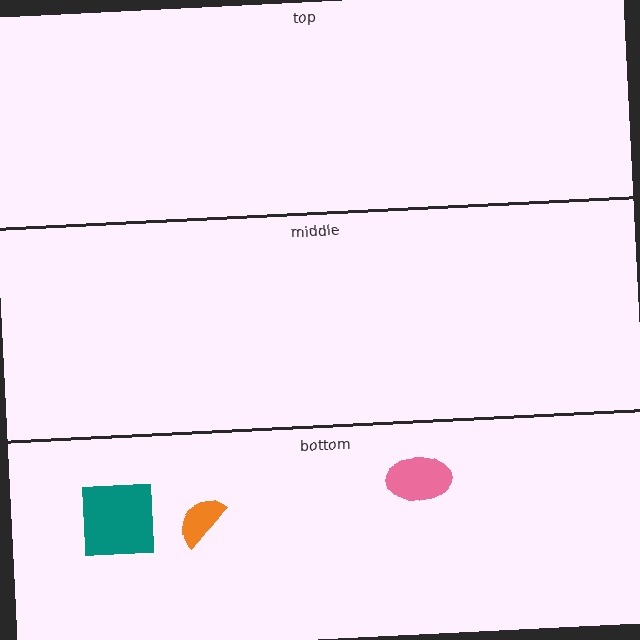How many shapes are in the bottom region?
3.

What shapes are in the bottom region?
The pink ellipse, the teal square, the orange semicircle.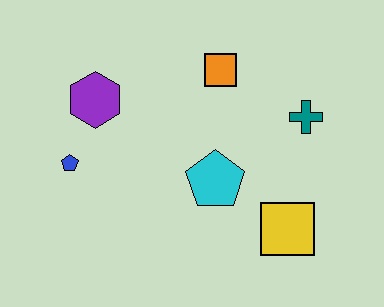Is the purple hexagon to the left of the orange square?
Yes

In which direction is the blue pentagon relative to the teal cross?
The blue pentagon is to the left of the teal cross.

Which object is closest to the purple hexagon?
The blue pentagon is closest to the purple hexagon.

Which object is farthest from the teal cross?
The blue pentagon is farthest from the teal cross.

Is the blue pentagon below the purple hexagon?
Yes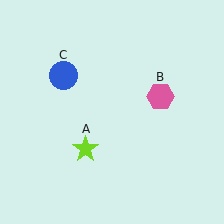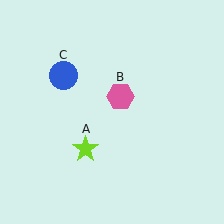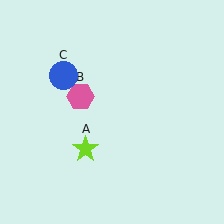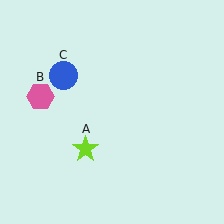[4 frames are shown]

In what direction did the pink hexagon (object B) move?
The pink hexagon (object B) moved left.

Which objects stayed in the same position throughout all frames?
Lime star (object A) and blue circle (object C) remained stationary.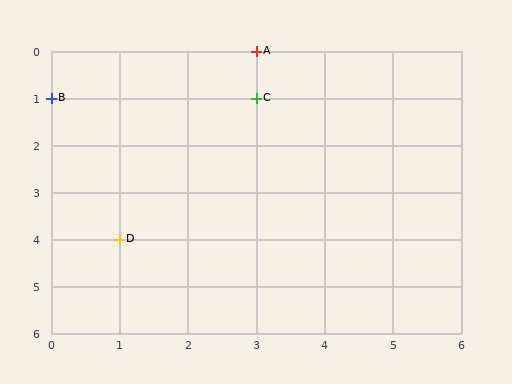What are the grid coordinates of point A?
Point A is at grid coordinates (3, 0).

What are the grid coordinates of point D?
Point D is at grid coordinates (1, 4).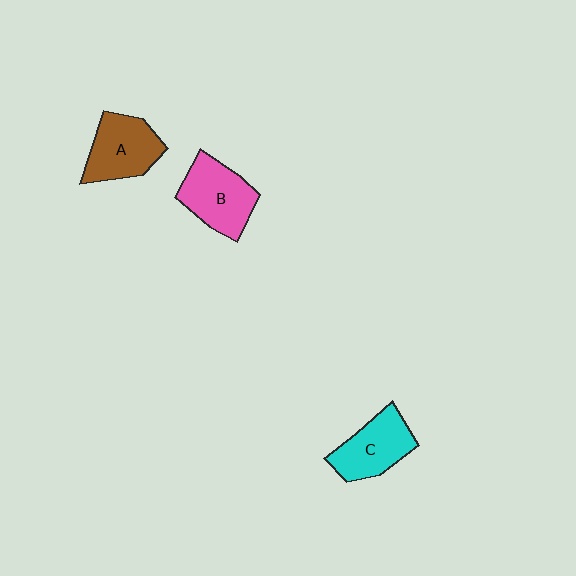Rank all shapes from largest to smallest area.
From largest to smallest: B (pink), A (brown), C (cyan).